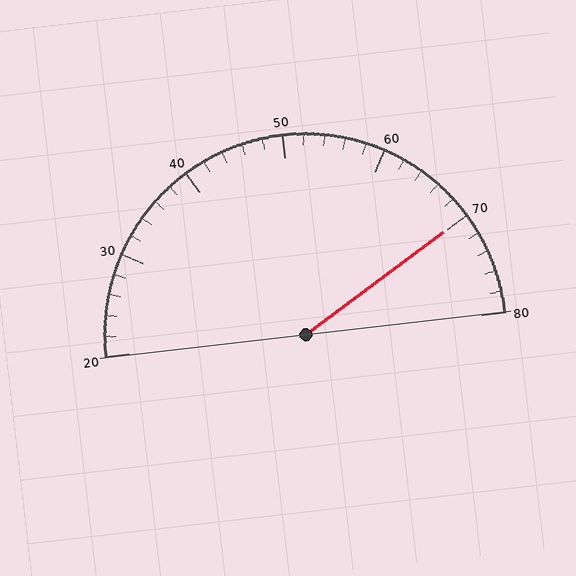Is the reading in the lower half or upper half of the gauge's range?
The reading is in the upper half of the range (20 to 80).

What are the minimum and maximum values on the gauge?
The gauge ranges from 20 to 80.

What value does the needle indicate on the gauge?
The needle indicates approximately 70.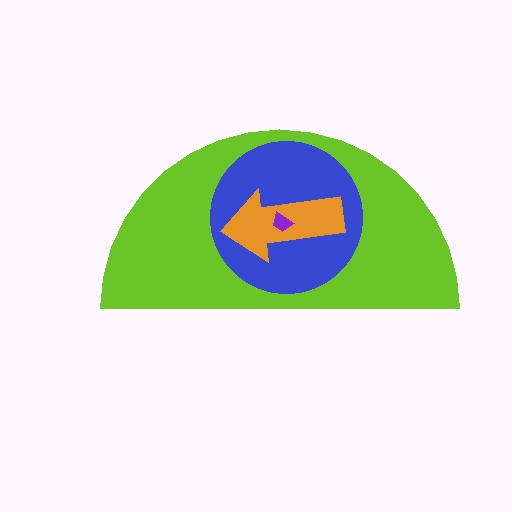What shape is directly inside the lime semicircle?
The blue circle.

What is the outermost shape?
The lime semicircle.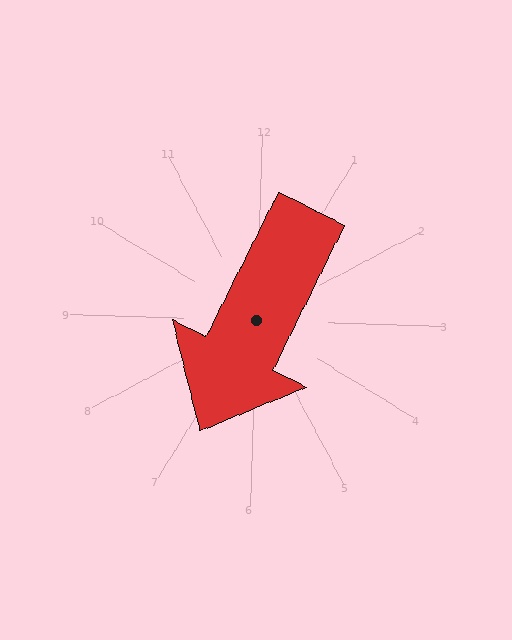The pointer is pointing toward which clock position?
Roughly 7 o'clock.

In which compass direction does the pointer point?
Southwest.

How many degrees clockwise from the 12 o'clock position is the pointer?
Approximately 205 degrees.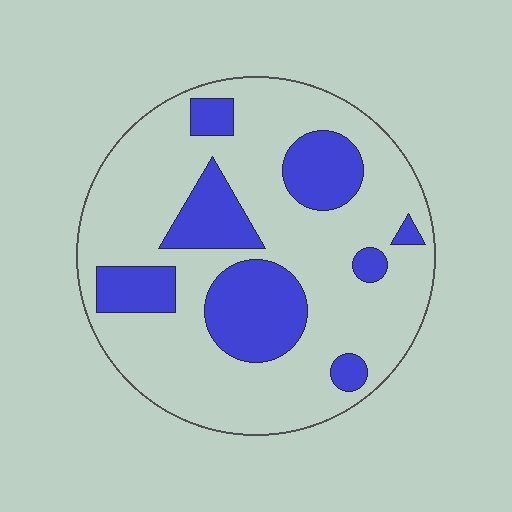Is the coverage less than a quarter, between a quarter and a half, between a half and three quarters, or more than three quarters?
Between a quarter and a half.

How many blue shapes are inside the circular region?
8.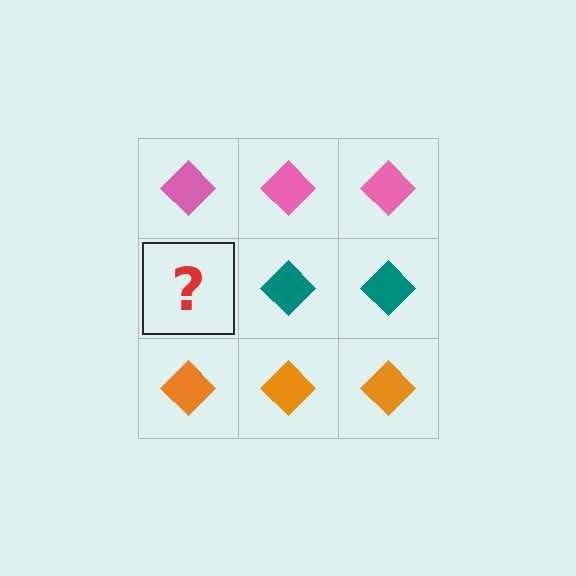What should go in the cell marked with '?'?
The missing cell should contain a teal diamond.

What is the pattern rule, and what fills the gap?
The rule is that each row has a consistent color. The gap should be filled with a teal diamond.